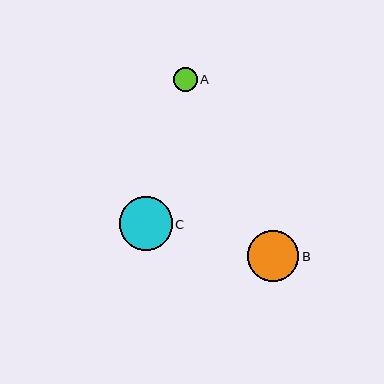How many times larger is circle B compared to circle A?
Circle B is approximately 2.2 times the size of circle A.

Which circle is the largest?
Circle C is the largest with a size of approximately 53 pixels.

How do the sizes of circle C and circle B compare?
Circle C and circle B are approximately the same size.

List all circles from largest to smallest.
From largest to smallest: C, B, A.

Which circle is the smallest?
Circle A is the smallest with a size of approximately 24 pixels.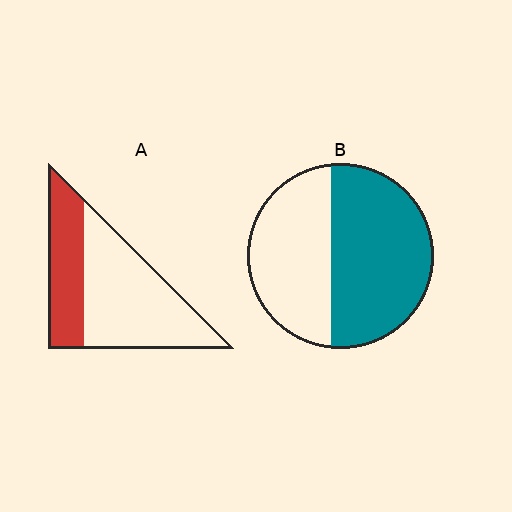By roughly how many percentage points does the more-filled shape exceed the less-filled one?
By roughly 20 percentage points (B over A).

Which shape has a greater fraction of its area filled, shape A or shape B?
Shape B.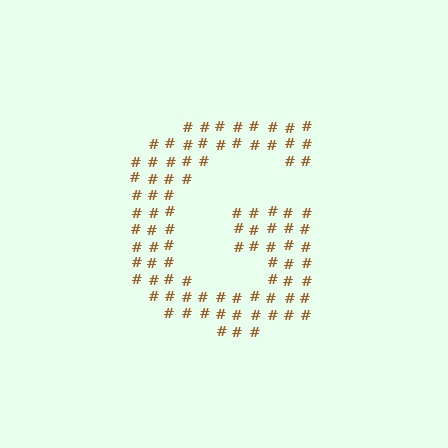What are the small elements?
The small elements are hash symbols.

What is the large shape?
The large shape is the letter G.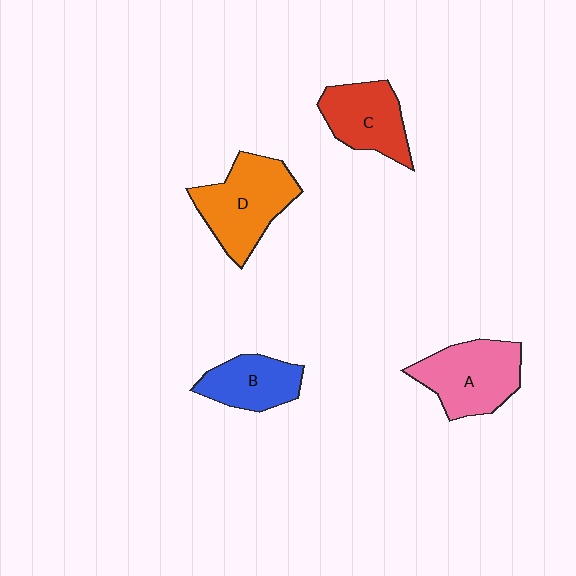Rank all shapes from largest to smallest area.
From largest to smallest: D (orange), A (pink), C (red), B (blue).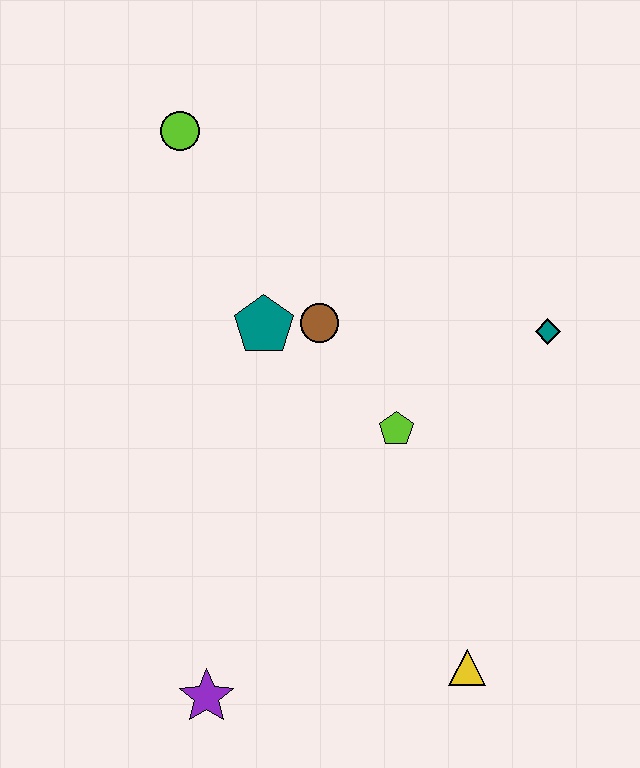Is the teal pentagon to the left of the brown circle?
Yes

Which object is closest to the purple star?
The yellow triangle is closest to the purple star.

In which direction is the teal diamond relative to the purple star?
The teal diamond is above the purple star.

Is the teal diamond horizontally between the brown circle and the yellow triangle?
No